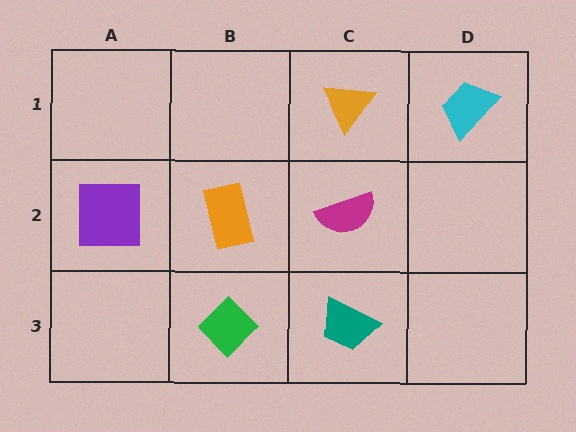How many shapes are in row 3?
2 shapes.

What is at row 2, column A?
A purple square.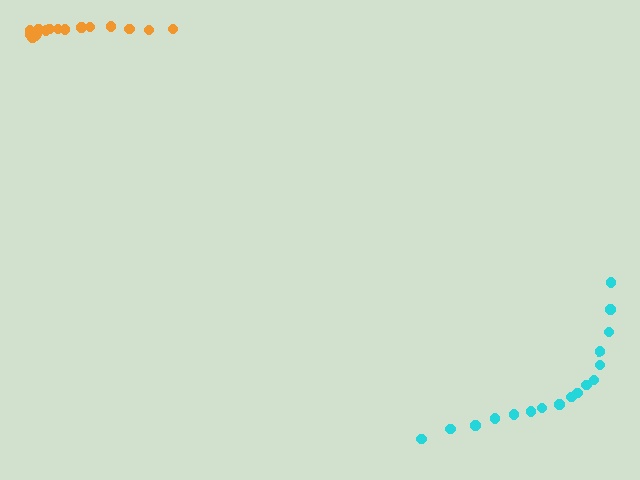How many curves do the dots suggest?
There are 2 distinct paths.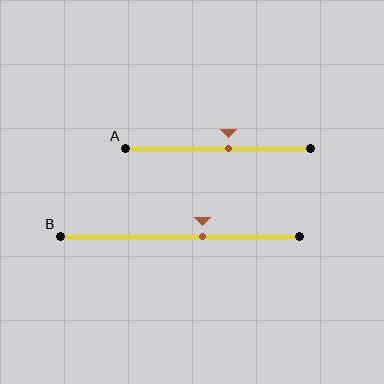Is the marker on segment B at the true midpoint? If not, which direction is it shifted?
No, the marker on segment B is shifted to the right by about 10% of the segment length.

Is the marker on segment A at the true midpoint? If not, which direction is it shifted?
No, the marker on segment A is shifted to the right by about 6% of the segment length.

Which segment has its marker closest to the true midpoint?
Segment A has its marker closest to the true midpoint.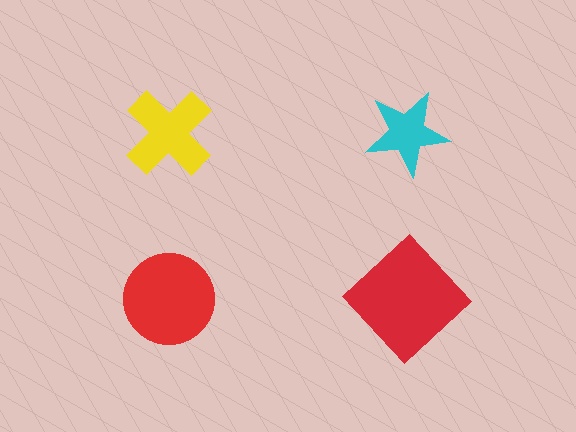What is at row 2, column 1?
A red circle.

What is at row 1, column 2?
A cyan star.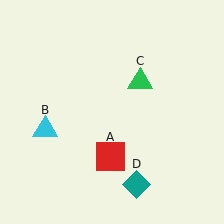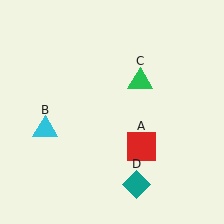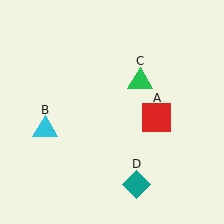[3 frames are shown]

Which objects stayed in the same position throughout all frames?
Cyan triangle (object B) and green triangle (object C) and teal diamond (object D) remained stationary.